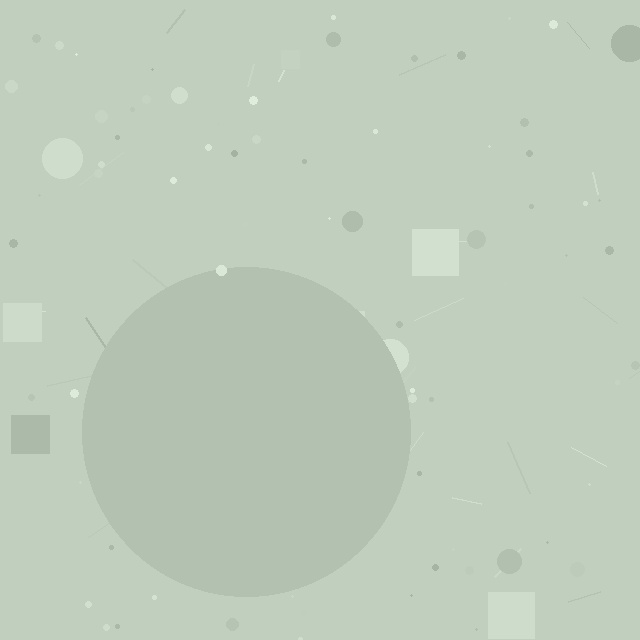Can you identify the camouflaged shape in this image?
The camouflaged shape is a circle.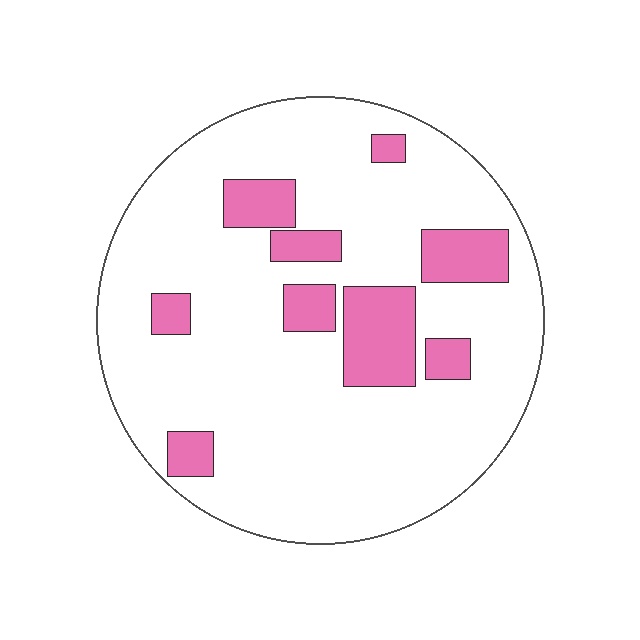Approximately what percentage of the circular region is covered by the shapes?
Approximately 15%.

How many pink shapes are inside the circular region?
9.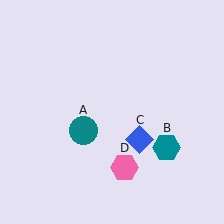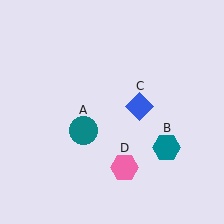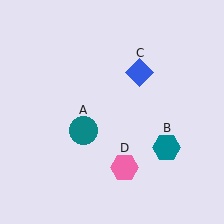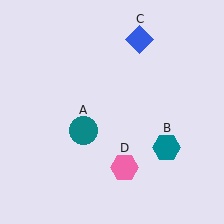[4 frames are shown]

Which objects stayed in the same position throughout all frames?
Teal circle (object A) and teal hexagon (object B) and pink hexagon (object D) remained stationary.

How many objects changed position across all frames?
1 object changed position: blue diamond (object C).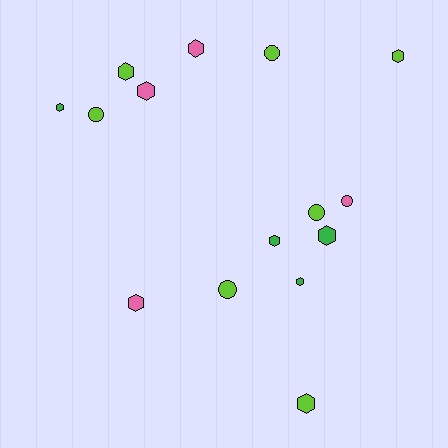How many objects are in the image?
There are 15 objects.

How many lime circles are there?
There are 4 lime circles.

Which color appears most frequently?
Lime, with 7 objects.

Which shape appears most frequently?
Hexagon, with 10 objects.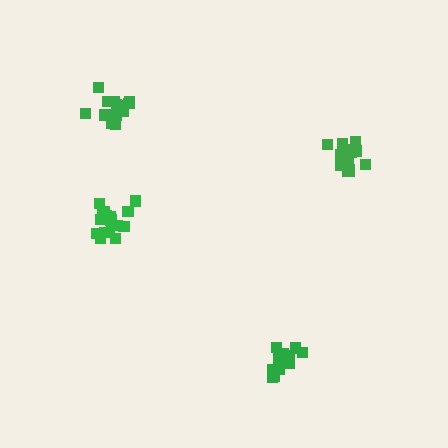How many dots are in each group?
Group 1: 19 dots, Group 2: 16 dots, Group 3: 17 dots, Group 4: 17 dots (69 total).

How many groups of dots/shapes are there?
There are 4 groups.